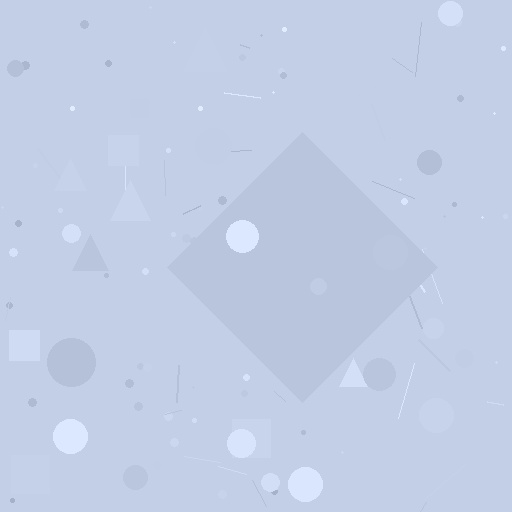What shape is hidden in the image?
A diamond is hidden in the image.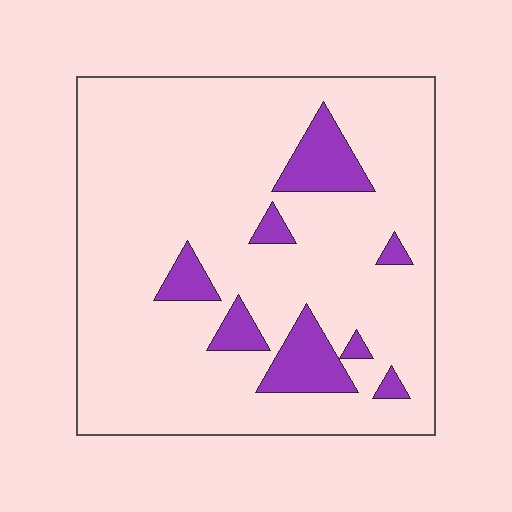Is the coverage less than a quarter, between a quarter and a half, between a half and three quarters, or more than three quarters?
Less than a quarter.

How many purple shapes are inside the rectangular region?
8.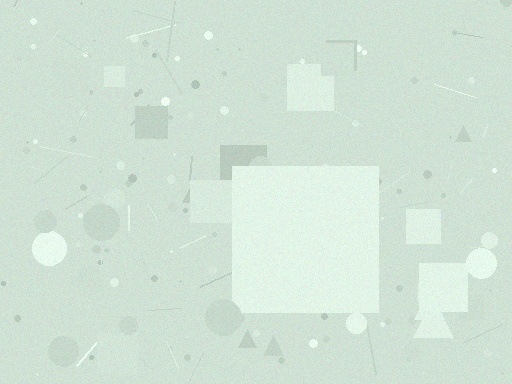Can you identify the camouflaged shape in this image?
The camouflaged shape is a square.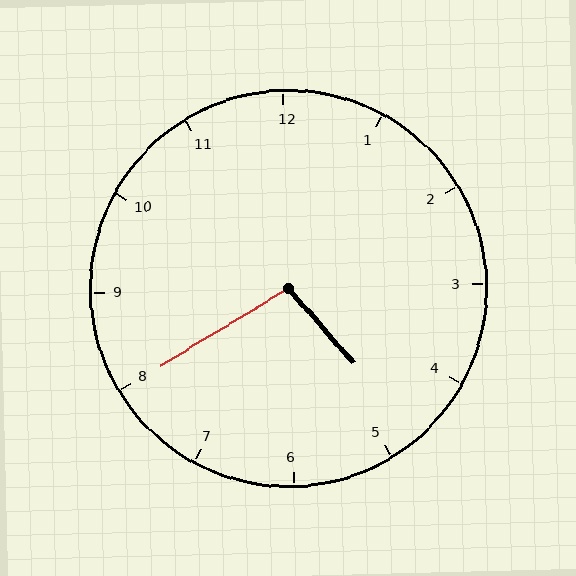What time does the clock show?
4:40.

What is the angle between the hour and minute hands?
Approximately 100 degrees.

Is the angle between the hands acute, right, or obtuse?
It is obtuse.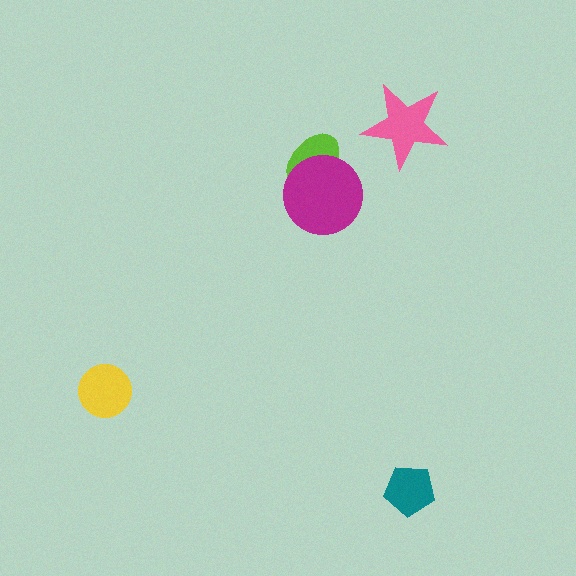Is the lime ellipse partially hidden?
Yes, it is partially covered by another shape.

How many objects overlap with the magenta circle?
1 object overlaps with the magenta circle.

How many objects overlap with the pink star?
0 objects overlap with the pink star.